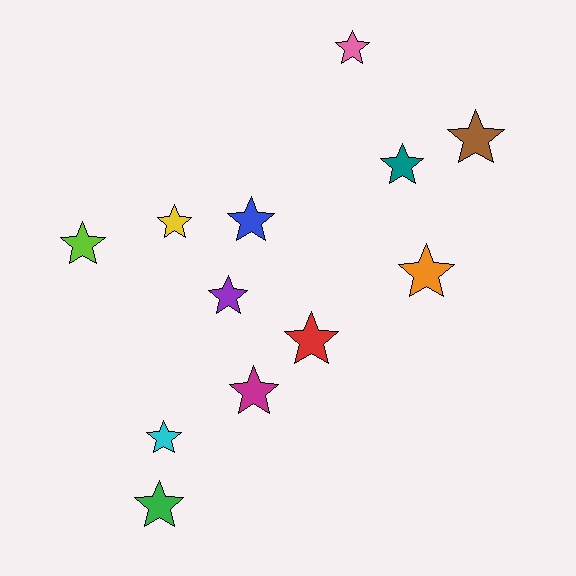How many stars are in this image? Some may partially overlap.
There are 12 stars.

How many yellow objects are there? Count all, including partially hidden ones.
There is 1 yellow object.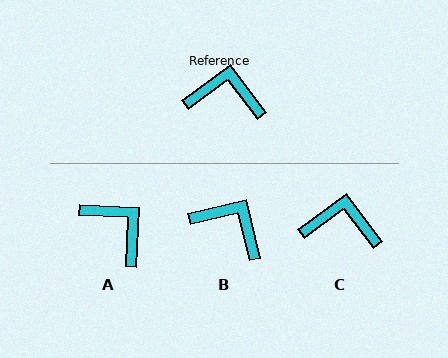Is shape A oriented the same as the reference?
No, it is off by about 40 degrees.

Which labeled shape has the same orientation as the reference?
C.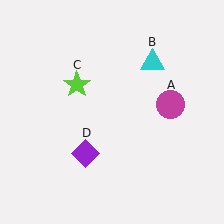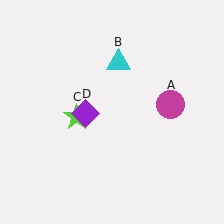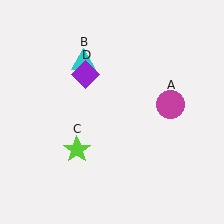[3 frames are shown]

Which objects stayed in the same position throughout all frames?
Magenta circle (object A) remained stationary.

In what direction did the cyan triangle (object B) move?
The cyan triangle (object B) moved left.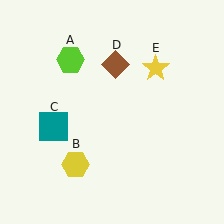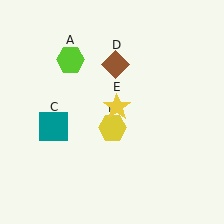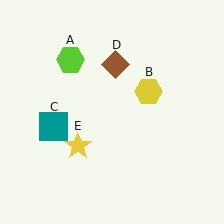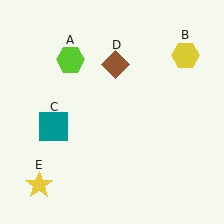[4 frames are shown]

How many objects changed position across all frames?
2 objects changed position: yellow hexagon (object B), yellow star (object E).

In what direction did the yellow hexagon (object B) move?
The yellow hexagon (object B) moved up and to the right.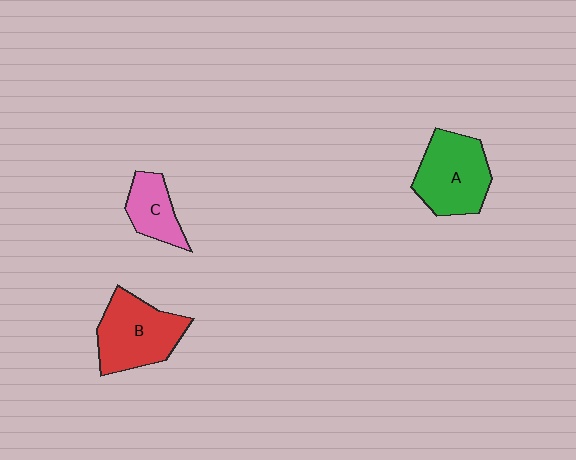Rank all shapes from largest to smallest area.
From largest to smallest: B (red), A (green), C (pink).